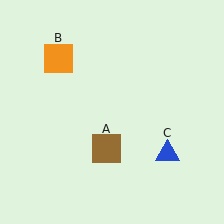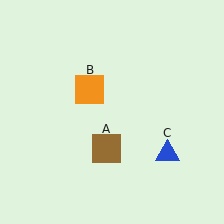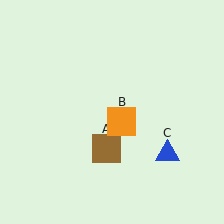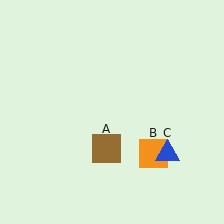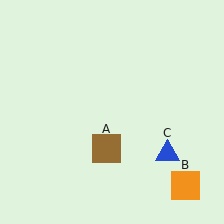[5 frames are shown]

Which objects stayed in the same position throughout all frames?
Brown square (object A) and blue triangle (object C) remained stationary.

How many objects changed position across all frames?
1 object changed position: orange square (object B).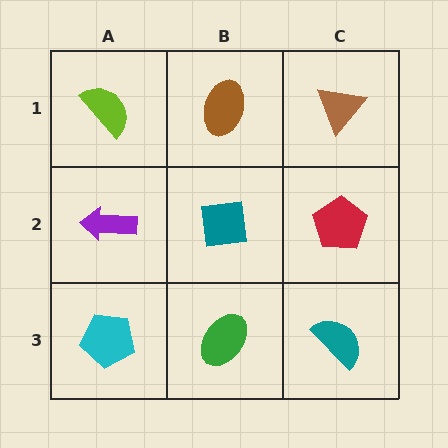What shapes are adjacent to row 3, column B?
A teal square (row 2, column B), a cyan pentagon (row 3, column A), a teal semicircle (row 3, column C).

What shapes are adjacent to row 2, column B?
A brown ellipse (row 1, column B), a green ellipse (row 3, column B), a purple arrow (row 2, column A), a red pentagon (row 2, column C).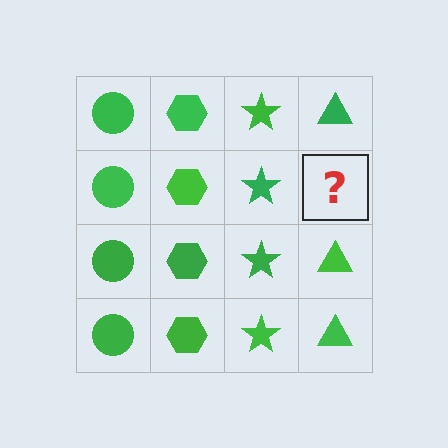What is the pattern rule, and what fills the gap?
The rule is that each column has a consistent shape. The gap should be filled with a green triangle.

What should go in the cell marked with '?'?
The missing cell should contain a green triangle.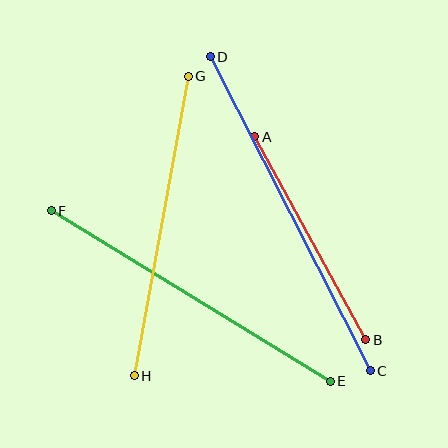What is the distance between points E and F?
The distance is approximately 327 pixels.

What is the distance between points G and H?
The distance is approximately 304 pixels.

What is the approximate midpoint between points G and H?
The midpoint is at approximately (161, 226) pixels.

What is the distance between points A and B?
The distance is approximately 232 pixels.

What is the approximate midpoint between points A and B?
The midpoint is at approximately (310, 238) pixels.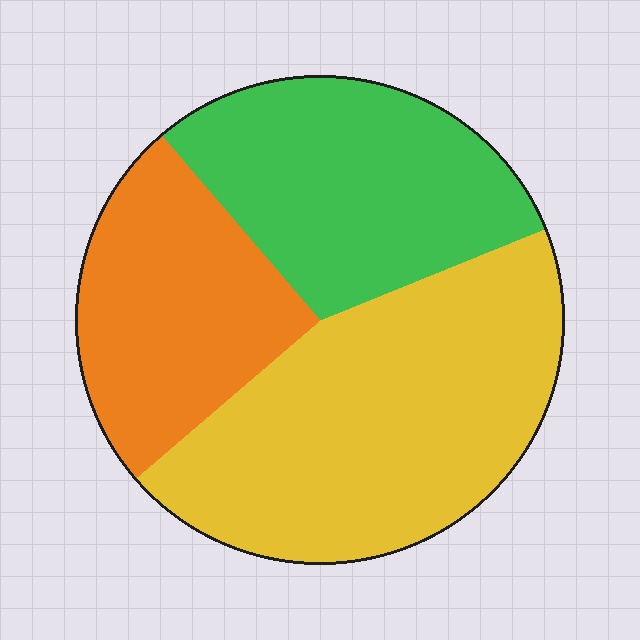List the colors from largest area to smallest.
From largest to smallest: yellow, green, orange.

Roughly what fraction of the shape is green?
Green covers about 30% of the shape.